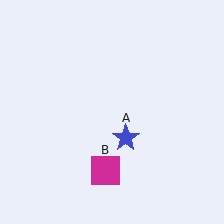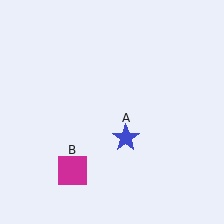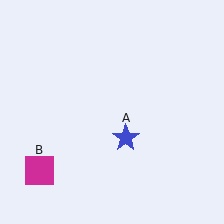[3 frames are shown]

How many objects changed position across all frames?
1 object changed position: magenta square (object B).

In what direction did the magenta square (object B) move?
The magenta square (object B) moved left.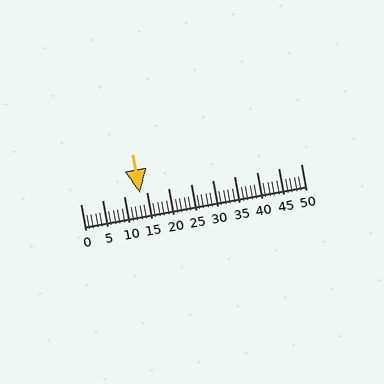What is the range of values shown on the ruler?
The ruler shows values from 0 to 50.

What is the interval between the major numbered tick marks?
The major tick marks are spaced 5 units apart.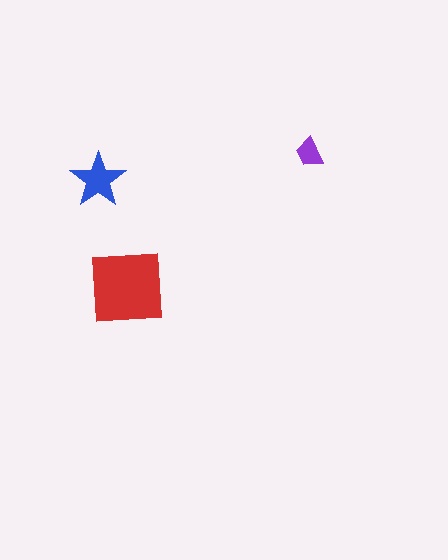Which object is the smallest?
The purple trapezoid.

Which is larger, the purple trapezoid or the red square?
The red square.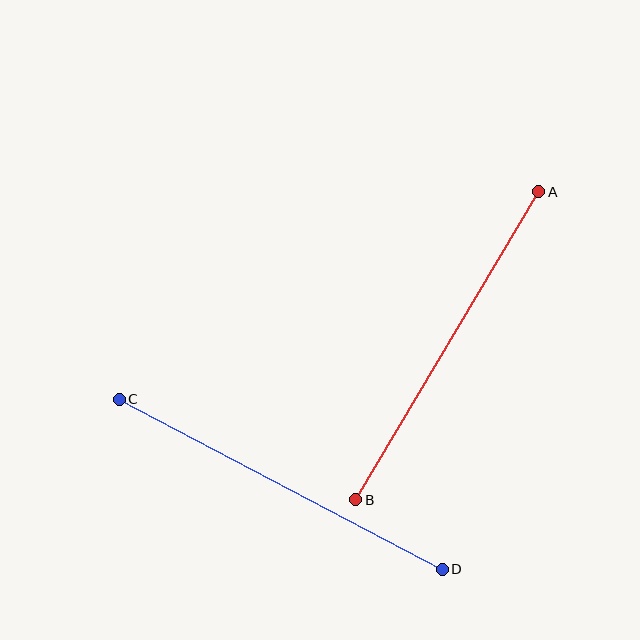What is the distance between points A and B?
The distance is approximately 358 pixels.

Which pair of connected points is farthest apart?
Points C and D are farthest apart.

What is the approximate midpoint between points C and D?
The midpoint is at approximately (281, 484) pixels.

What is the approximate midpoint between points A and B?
The midpoint is at approximately (447, 346) pixels.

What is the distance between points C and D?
The distance is approximately 365 pixels.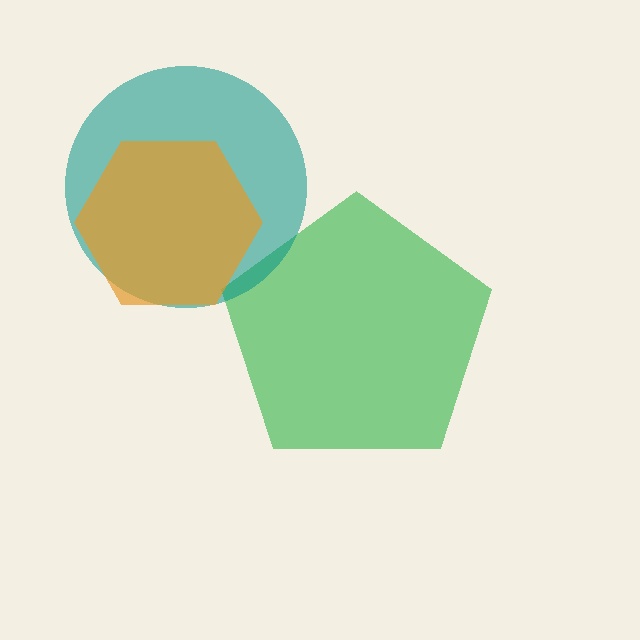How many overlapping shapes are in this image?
There are 3 overlapping shapes in the image.